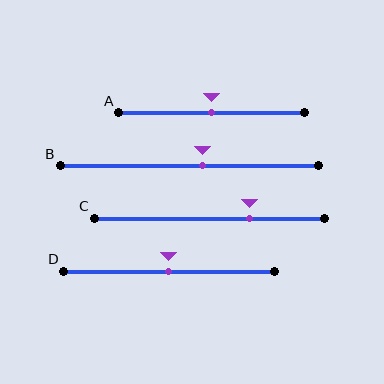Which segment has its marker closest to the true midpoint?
Segment A has its marker closest to the true midpoint.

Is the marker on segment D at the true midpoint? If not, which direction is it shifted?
Yes, the marker on segment D is at the true midpoint.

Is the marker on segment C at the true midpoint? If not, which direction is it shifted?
No, the marker on segment C is shifted to the right by about 18% of the segment length.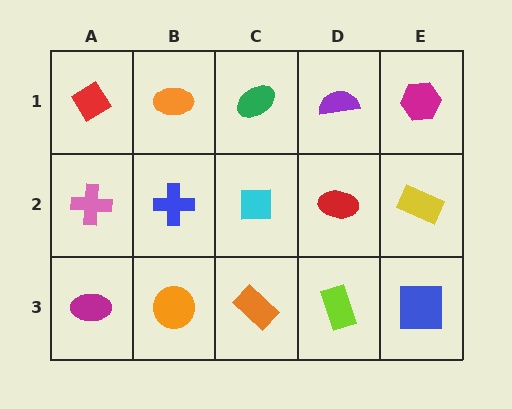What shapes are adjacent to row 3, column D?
A red ellipse (row 2, column D), an orange rectangle (row 3, column C), a blue square (row 3, column E).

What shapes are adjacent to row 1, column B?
A blue cross (row 2, column B), a red diamond (row 1, column A), a green ellipse (row 1, column C).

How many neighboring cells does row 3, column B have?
3.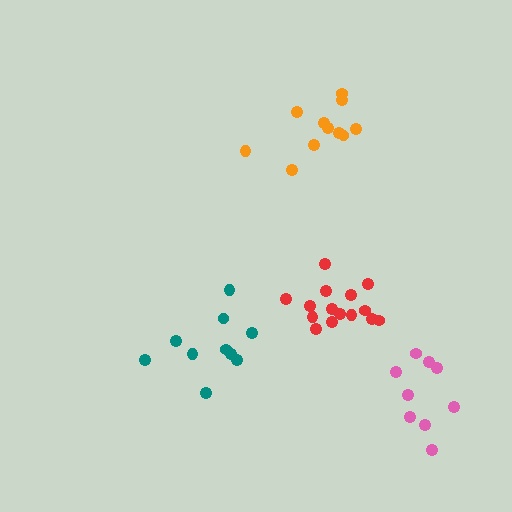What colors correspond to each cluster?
The clusters are colored: orange, red, teal, pink.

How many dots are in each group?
Group 1: 11 dots, Group 2: 15 dots, Group 3: 10 dots, Group 4: 9 dots (45 total).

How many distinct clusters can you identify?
There are 4 distinct clusters.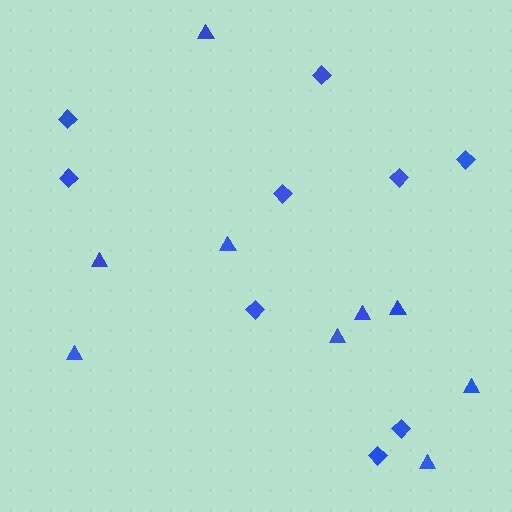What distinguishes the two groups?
There are 2 groups: one group of diamonds (9) and one group of triangles (9).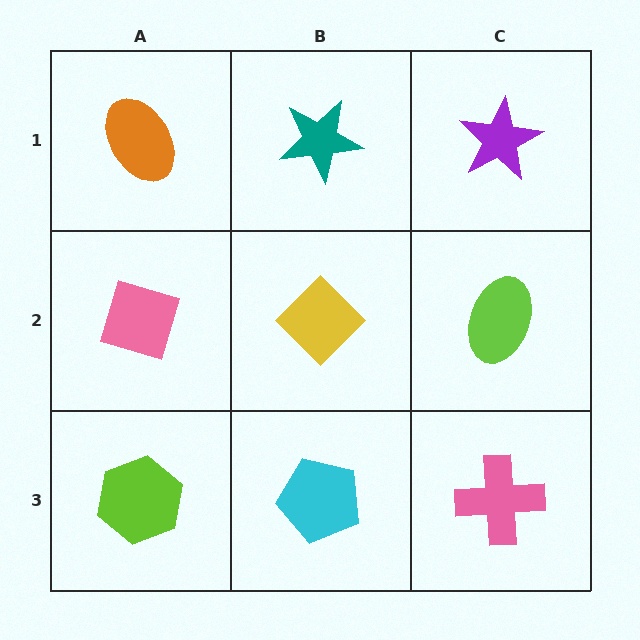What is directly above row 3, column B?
A yellow diamond.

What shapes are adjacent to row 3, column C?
A lime ellipse (row 2, column C), a cyan pentagon (row 3, column B).